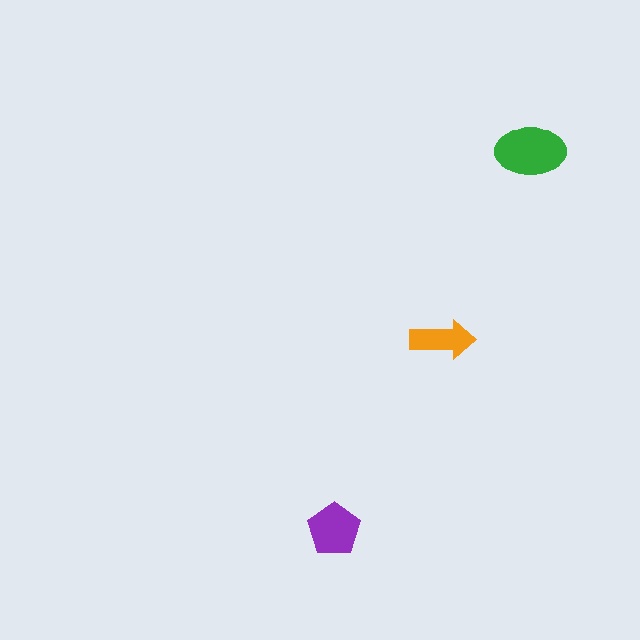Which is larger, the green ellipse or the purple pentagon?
The green ellipse.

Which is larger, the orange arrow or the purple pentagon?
The purple pentagon.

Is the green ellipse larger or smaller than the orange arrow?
Larger.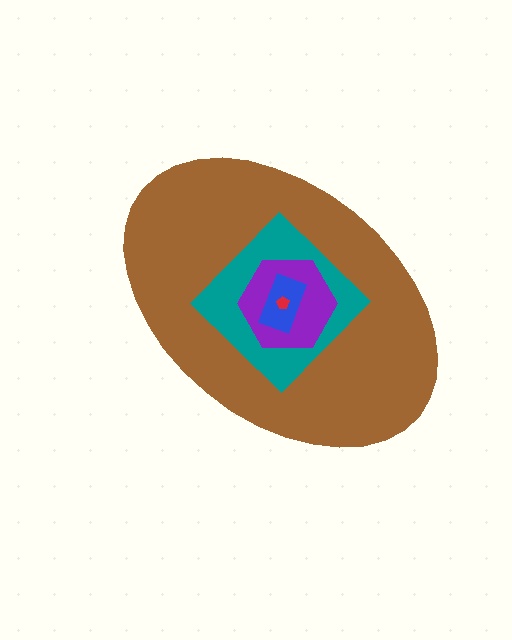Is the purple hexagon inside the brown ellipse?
Yes.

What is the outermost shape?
The brown ellipse.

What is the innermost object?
The red pentagon.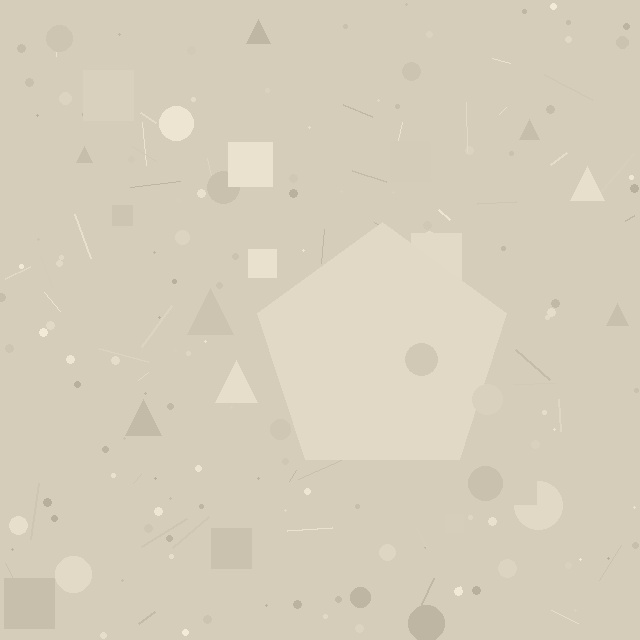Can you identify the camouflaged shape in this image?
The camouflaged shape is a pentagon.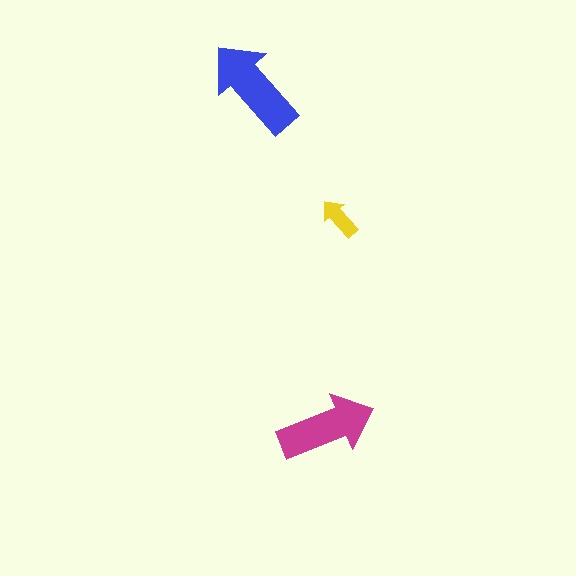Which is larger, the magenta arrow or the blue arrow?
The blue one.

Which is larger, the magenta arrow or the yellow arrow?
The magenta one.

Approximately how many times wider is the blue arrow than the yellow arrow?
About 2.5 times wider.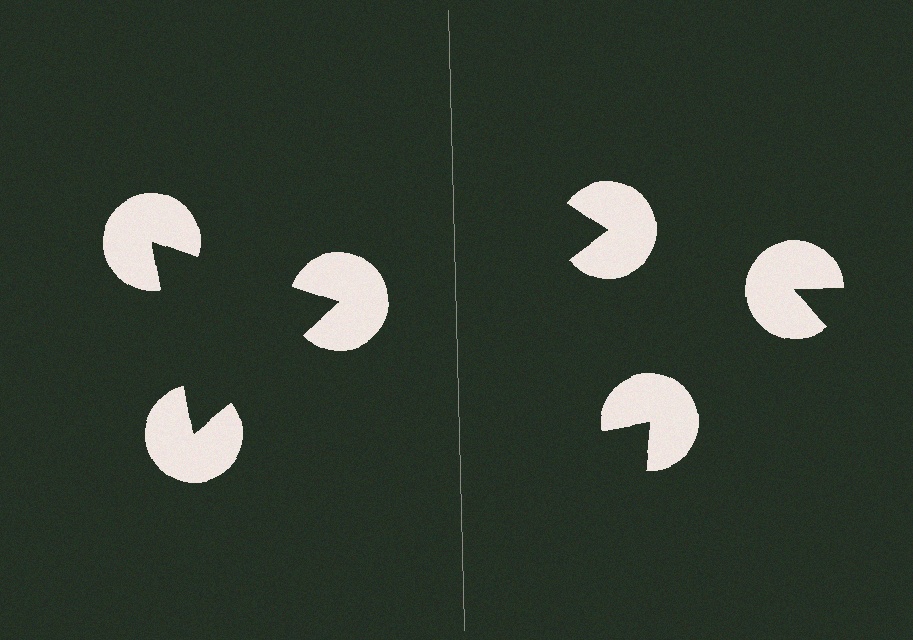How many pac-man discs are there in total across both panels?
6 — 3 on each side.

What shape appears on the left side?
An illusory triangle.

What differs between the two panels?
The pac-man discs are positioned identically on both sides; only the wedge orientations differ. On the left they align to a triangle; on the right they are misaligned.